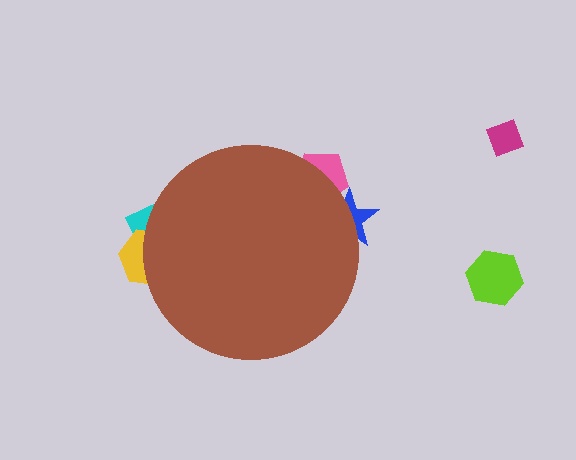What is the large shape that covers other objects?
A brown circle.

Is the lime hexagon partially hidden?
No, the lime hexagon is fully visible.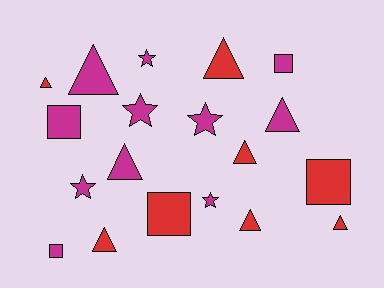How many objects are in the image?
There are 19 objects.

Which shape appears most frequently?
Triangle, with 9 objects.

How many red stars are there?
There are no red stars.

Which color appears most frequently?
Magenta, with 11 objects.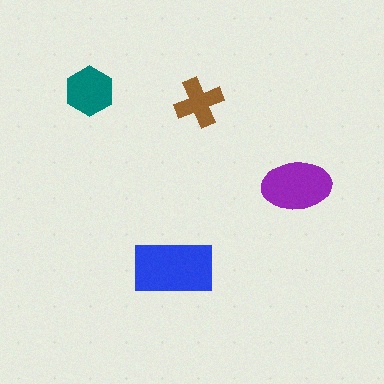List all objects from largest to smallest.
The blue rectangle, the purple ellipse, the teal hexagon, the brown cross.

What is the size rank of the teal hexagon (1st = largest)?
3rd.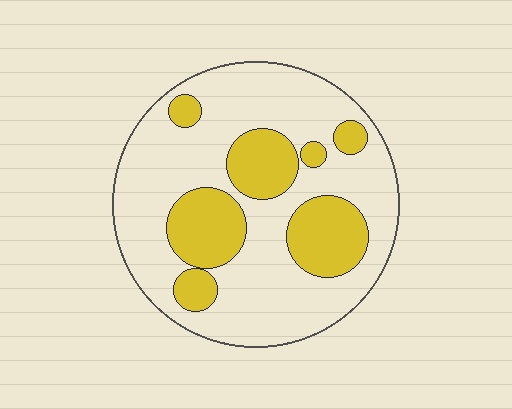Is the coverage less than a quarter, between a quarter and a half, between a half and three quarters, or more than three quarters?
Between a quarter and a half.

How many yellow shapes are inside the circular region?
7.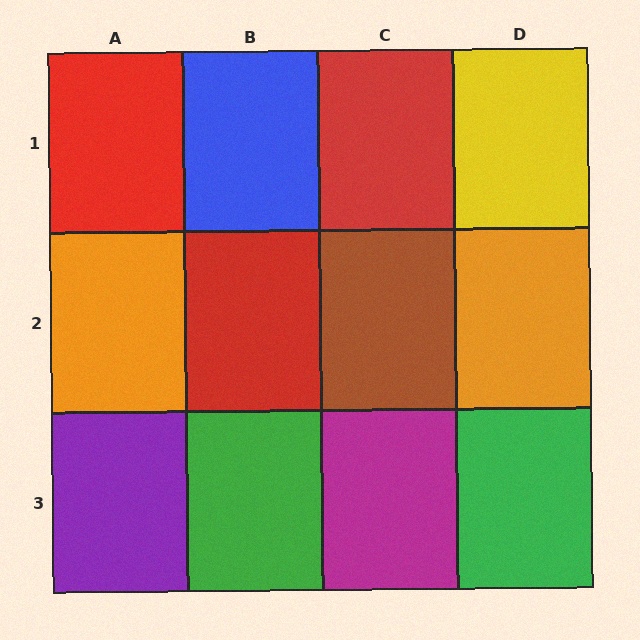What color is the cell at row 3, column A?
Purple.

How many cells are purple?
1 cell is purple.